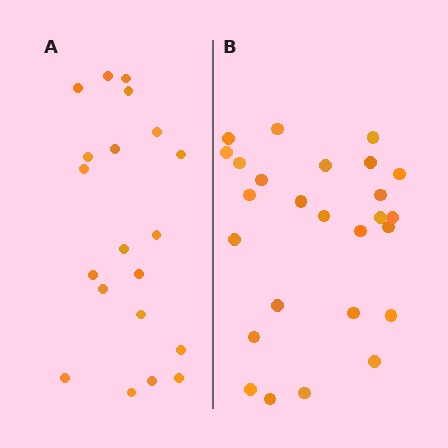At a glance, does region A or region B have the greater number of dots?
Region B (the right region) has more dots.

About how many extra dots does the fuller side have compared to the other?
Region B has about 6 more dots than region A.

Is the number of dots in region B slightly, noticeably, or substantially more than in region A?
Region B has noticeably more, but not dramatically so. The ratio is roughly 1.3 to 1.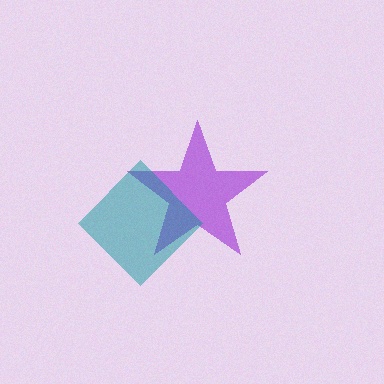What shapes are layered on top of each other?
The layered shapes are: a purple star, a teal diamond.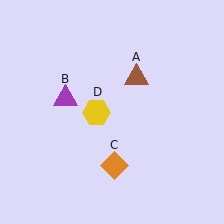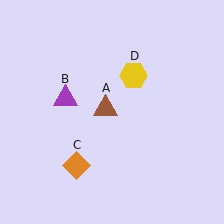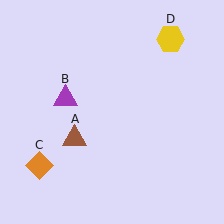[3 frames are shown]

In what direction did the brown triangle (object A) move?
The brown triangle (object A) moved down and to the left.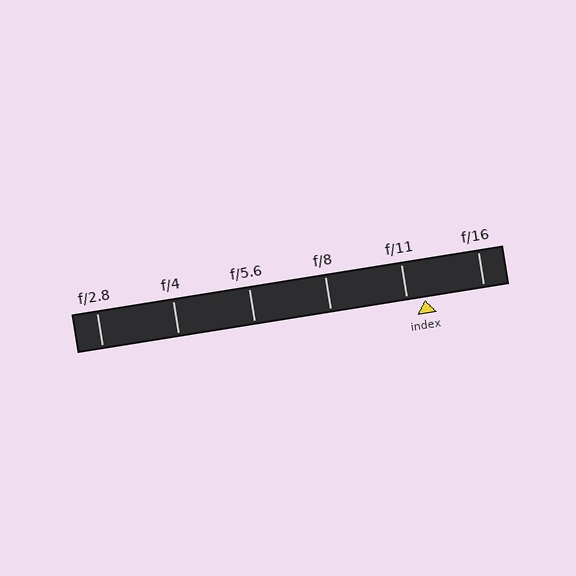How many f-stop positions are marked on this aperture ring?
There are 6 f-stop positions marked.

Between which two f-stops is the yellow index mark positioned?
The index mark is between f/11 and f/16.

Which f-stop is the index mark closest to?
The index mark is closest to f/11.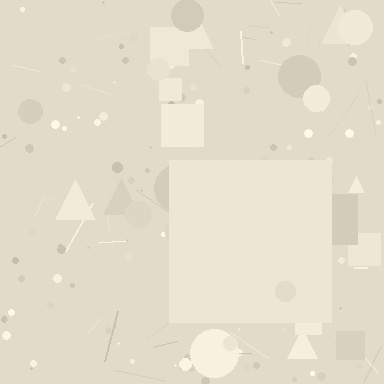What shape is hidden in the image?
A square is hidden in the image.